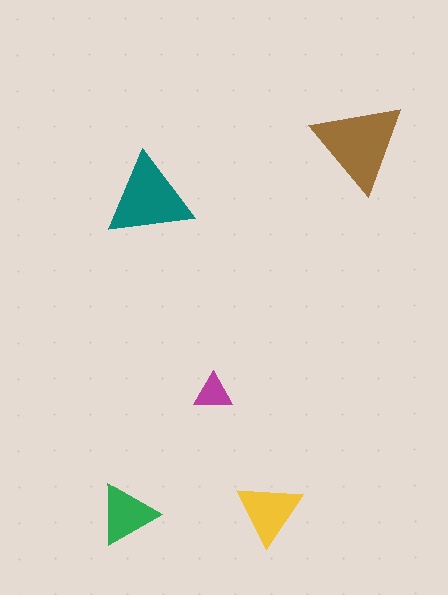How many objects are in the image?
There are 5 objects in the image.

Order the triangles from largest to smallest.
the brown one, the teal one, the yellow one, the green one, the magenta one.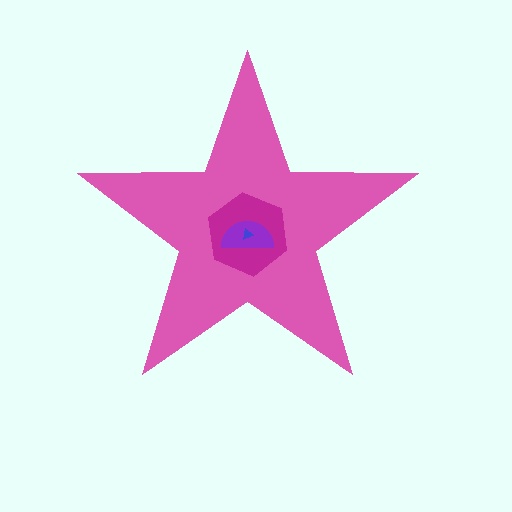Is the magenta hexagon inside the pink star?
Yes.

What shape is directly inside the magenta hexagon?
The purple semicircle.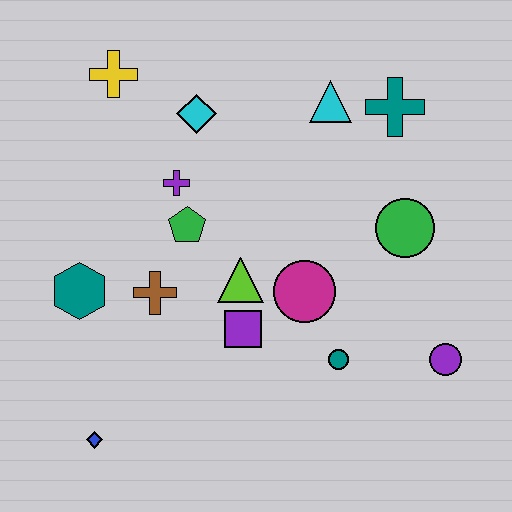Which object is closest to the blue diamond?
The teal hexagon is closest to the blue diamond.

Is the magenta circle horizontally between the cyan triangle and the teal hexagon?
Yes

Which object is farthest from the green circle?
The blue diamond is farthest from the green circle.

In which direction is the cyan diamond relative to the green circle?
The cyan diamond is to the left of the green circle.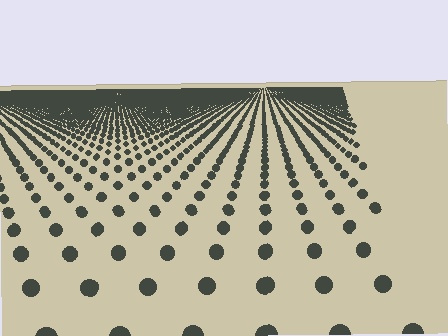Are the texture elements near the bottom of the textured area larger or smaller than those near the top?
Larger. Near the bottom, elements are closer to the viewer and appear at a bigger on-screen size.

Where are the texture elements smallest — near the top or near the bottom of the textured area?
Near the top.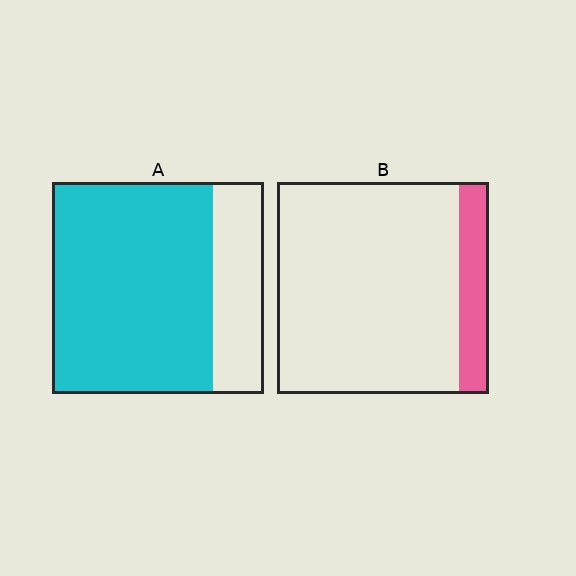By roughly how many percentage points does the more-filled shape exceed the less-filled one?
By roughly 60 percentage points (A over B).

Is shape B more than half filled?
No.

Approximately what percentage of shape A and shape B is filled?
A is approximately 75% and B is approximately 15%.